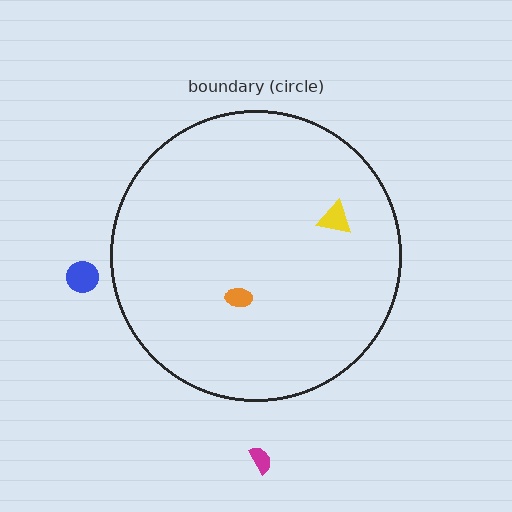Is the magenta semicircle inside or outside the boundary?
Outside.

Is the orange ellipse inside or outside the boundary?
Inside.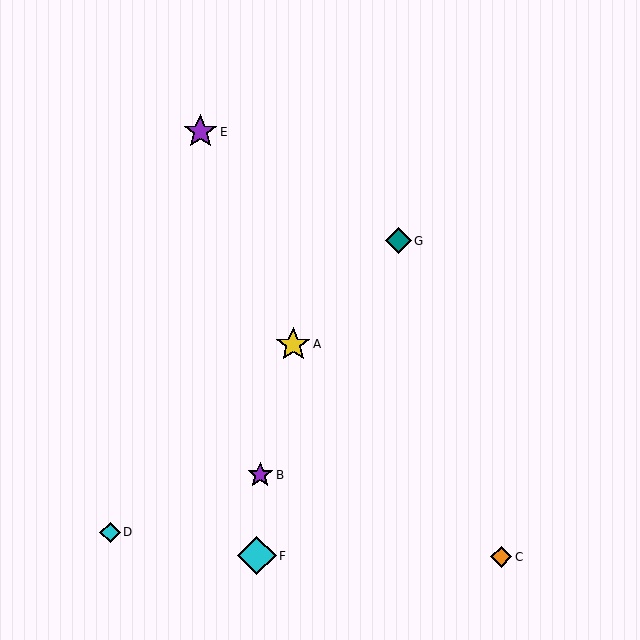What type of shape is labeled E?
Shape E is a purple star.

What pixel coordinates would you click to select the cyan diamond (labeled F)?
Click at (257, 556) to select the cyan diamond F.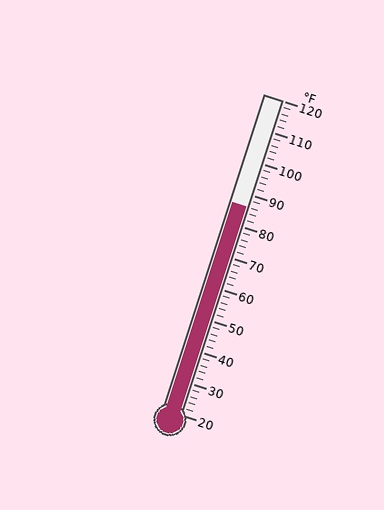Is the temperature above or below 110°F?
The temperature is below 110°F.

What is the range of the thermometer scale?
The thermometer scale ranges from 20°F to 120°F.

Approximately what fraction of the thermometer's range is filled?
The thermometer is filled to approximately 65% of its range.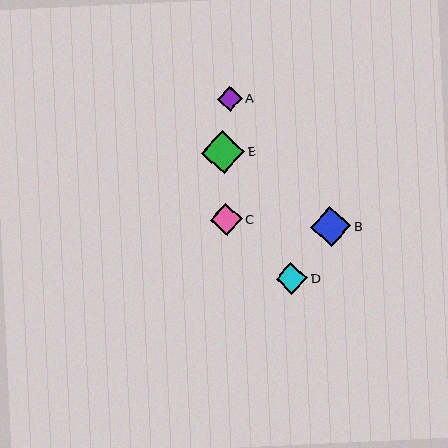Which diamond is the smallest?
Diamond A is the smallest with a size of approximately 25 pixels.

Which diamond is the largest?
Diamond E is the largest with a size of approximately 43 pixels.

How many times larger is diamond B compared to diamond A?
Diamond B is approximately 1.6 times the size of diamond A.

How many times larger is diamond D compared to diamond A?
Diamond D is approximately 1.3 times the size of diamond A.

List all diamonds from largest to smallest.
From largest to smallest: E, B, C, D, A.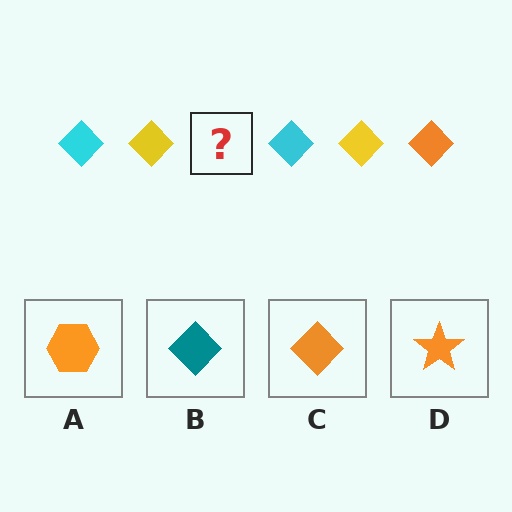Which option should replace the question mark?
Option C.